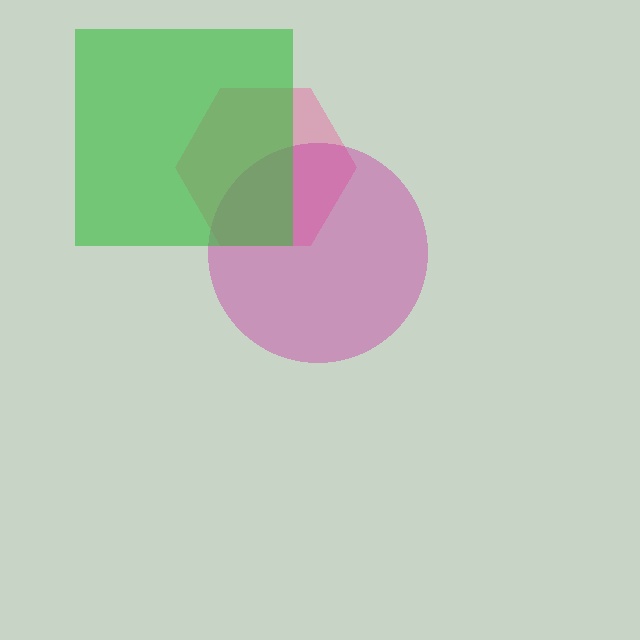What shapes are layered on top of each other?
The layered shapes are: a pink hexagon, a magenta circle, a green square.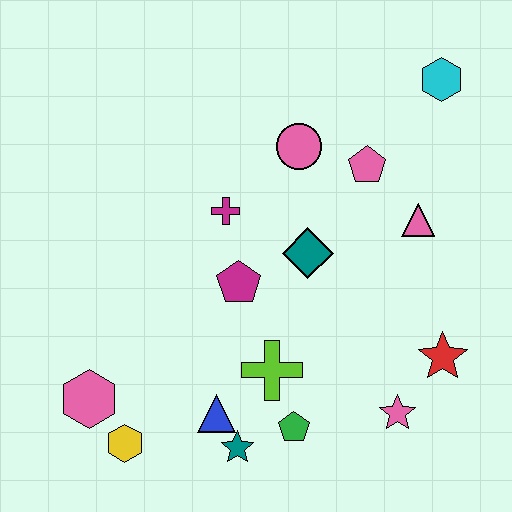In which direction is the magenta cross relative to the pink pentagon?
The magenta cross is to the left of the pink pentagon.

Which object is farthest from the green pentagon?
The cyan hexagon is farthest from the green pentagon.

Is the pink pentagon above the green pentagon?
Yes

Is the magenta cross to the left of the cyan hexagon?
Yes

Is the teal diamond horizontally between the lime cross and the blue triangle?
No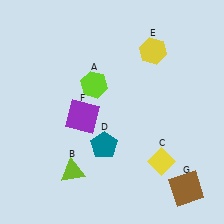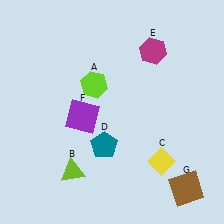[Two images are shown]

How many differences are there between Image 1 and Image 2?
There is 1 difference between the two images.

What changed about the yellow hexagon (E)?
In Image 1, E is yellow. In Image 2, it changed to magenta.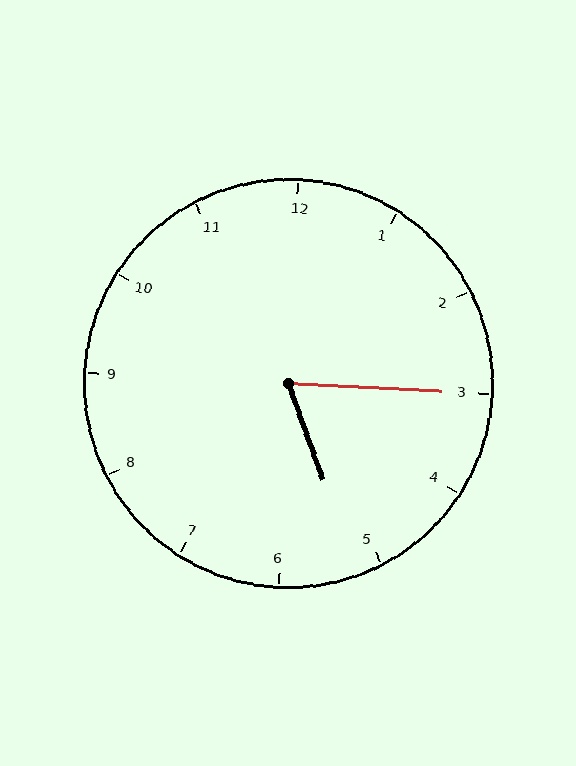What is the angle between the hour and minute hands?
Approximately 68 degrees.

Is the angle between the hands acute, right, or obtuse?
It is acute.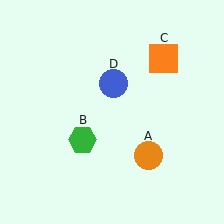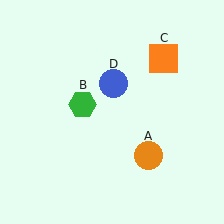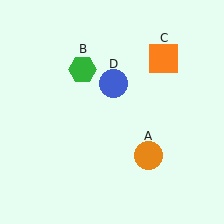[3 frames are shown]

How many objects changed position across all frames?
1 object changed position: green hexagon (object B).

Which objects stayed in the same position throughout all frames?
Orange circle (object A) and orange square (object C) and blue circle (object D) remained stationary.